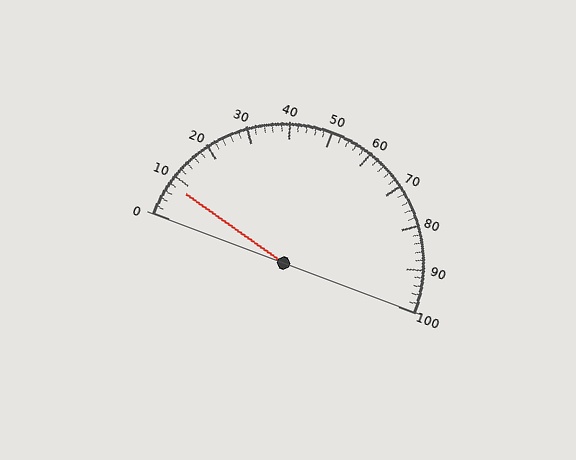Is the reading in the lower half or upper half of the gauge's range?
The reading is in the lower half of the range (0 to 100).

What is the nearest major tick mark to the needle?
The nearest major tick mark is 10.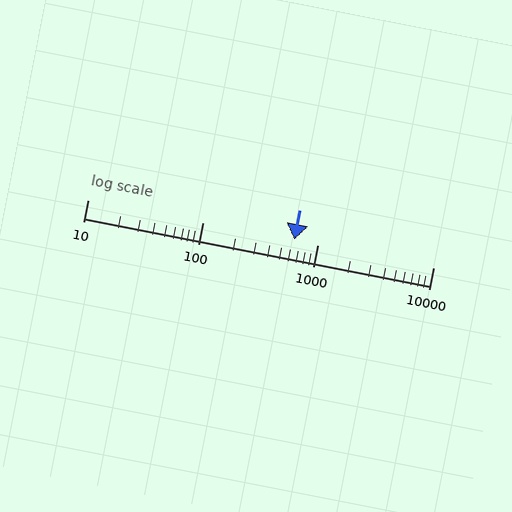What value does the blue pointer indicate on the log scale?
The pointer indicates approximately 620.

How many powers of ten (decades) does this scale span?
The scale spans 3 decades, from 10 to 10000.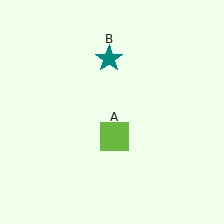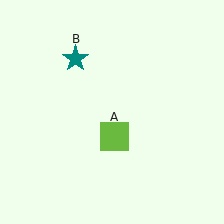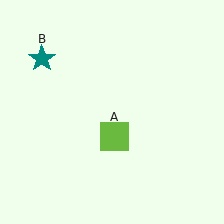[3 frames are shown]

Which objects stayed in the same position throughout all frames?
Lime square (object A) remained stationary.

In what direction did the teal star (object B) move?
The teal star (object B) moved left.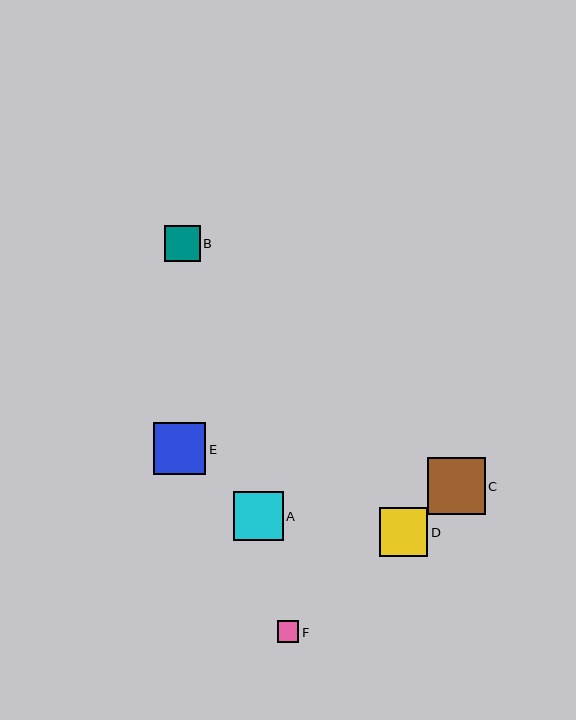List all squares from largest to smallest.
From largest to smallest: C, E, A, D, B, F.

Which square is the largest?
Square C is the largest with a size of approximately 58 pixels.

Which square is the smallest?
Square F is the smallest with a size of approximately 22 pixels.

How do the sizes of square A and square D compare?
Square A and square D are approximately the same size.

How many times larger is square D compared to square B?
Square D is approximately 1.4 times the size of square B.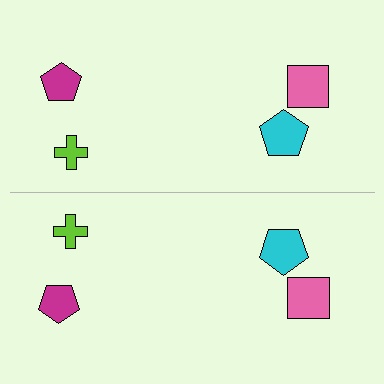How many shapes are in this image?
There are 8 shapes in this image.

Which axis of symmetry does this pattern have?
The pattern has a horizontal axis of symmetry running through the center of the image.